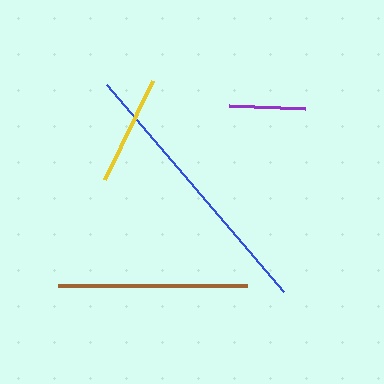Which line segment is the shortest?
The purple line is the shortest at approximately 76 pixels.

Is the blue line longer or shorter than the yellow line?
The blue line is longer than the yellow line.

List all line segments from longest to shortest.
From longest to shortest: blue, brown, yellow, purple.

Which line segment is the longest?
The blue line is the longest at approximately 272 pixels.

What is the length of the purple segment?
The purple segment is approximately 76 pixels long.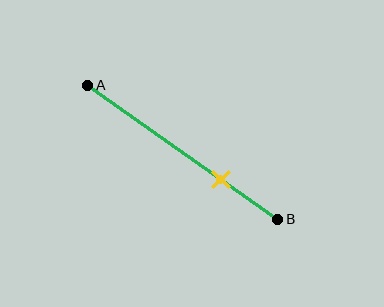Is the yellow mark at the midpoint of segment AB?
No, the mark is at about 70% from A, not at the 50% midpoint.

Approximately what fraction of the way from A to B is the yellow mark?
The yellow mark is approximately 70% of the way from A to B.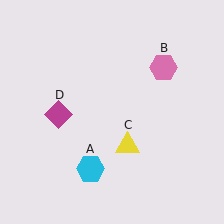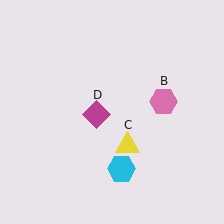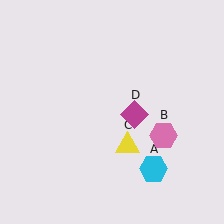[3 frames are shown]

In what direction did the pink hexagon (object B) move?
The pink hexagon (object B) moved down.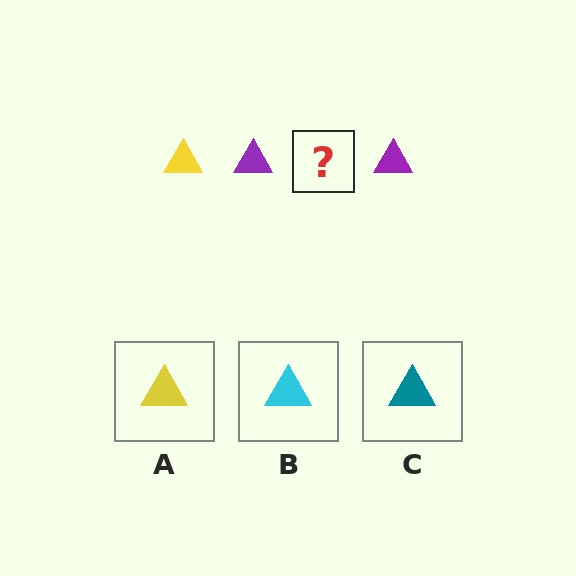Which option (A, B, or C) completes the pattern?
A.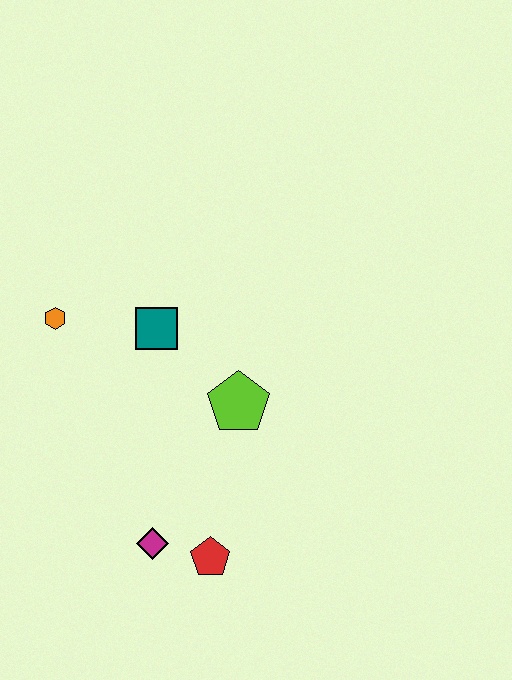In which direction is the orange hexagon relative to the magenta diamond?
The orange hexagon is above the magenta diamond.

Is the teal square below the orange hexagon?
Yes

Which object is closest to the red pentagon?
The magenta diamond is closest to the red pentagon.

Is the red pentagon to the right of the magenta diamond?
Yes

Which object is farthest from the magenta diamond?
The orange hexagon is farthest from the magenta diamond.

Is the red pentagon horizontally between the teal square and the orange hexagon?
No